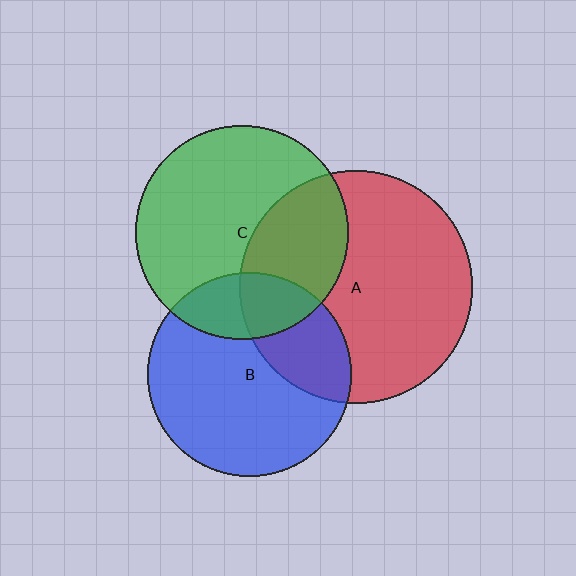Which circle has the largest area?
Circle A (red).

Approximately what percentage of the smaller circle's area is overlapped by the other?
Approximately 30%.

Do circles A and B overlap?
Yes.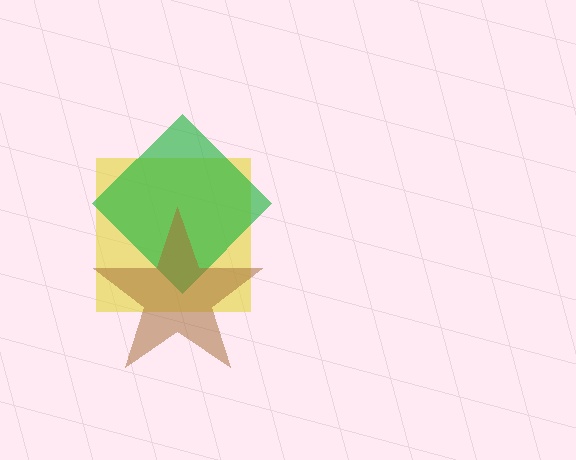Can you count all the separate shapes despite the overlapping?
Yes, there are 3 separate shapes.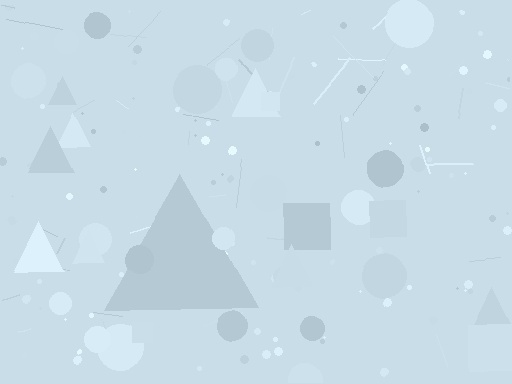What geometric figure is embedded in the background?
A triangle is embedded in the background.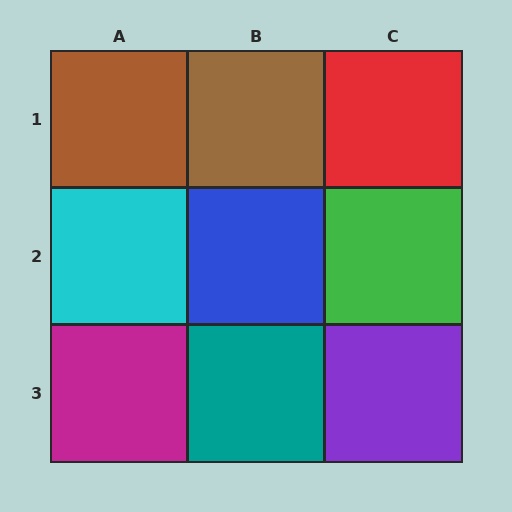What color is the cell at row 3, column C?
Purple.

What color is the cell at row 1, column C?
Red.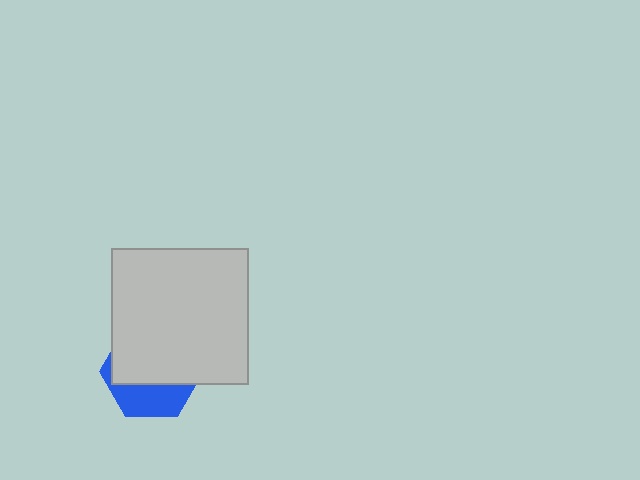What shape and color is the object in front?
The object in front is a light gray square.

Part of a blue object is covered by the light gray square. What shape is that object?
It is a hexagon.